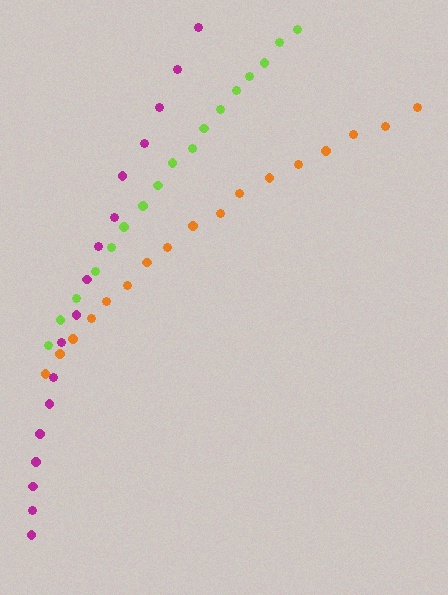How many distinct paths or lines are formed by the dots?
There are 3 distinct paths.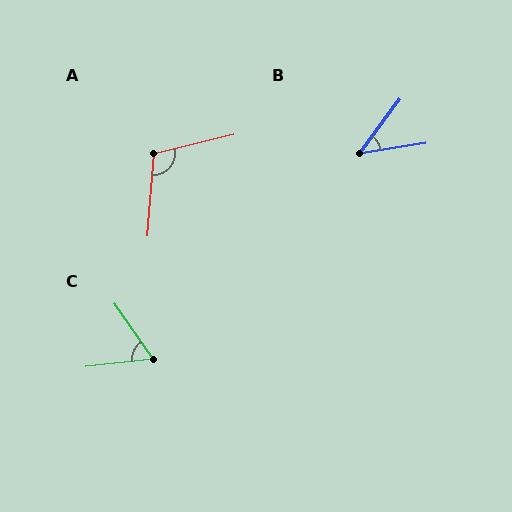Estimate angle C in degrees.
Approximately 61 degrees.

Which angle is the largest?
A, at approximately 108 degrees.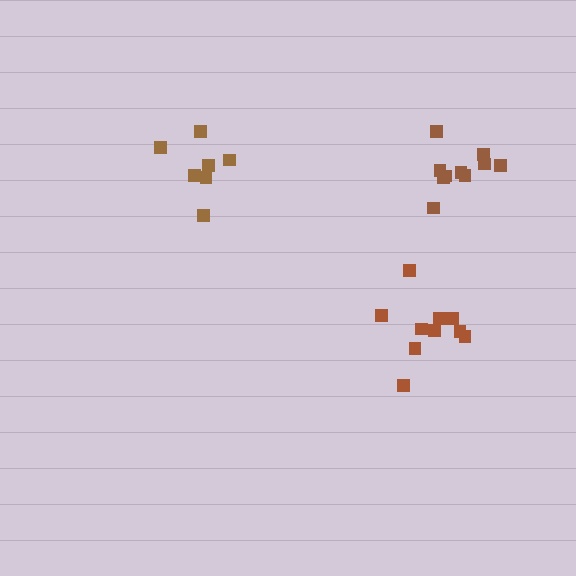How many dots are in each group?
Group 1: 10 dots, Group 2: 10 dots, Group 3: 7 dots (27 total).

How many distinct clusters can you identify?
There are 3 distinct clusters.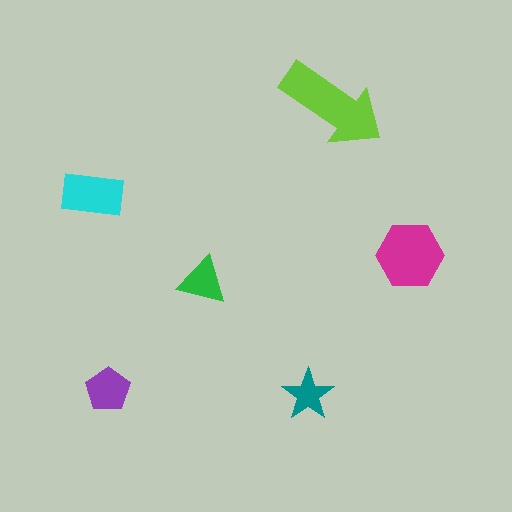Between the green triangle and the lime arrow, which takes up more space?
The lime arrow.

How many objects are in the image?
There are 6 objects in the image.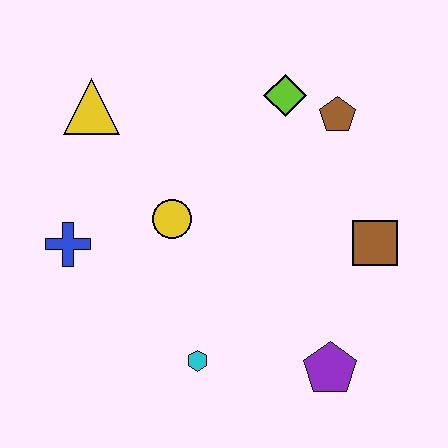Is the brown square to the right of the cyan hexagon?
Yes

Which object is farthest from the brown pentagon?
The blue cross is farthest from the brown pentagon.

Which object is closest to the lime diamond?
The brown pentagon is closest to the lime diamond.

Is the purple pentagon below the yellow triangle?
Yes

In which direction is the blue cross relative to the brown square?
The blue cross is to the left of the brown square.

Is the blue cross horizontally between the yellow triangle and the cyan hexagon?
No